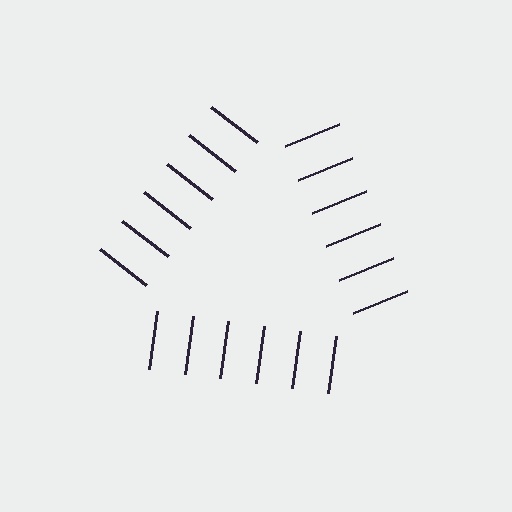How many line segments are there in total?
18 — 6 along each of the 3 edges.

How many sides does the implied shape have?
3 sides — the line-ends trace a triangle.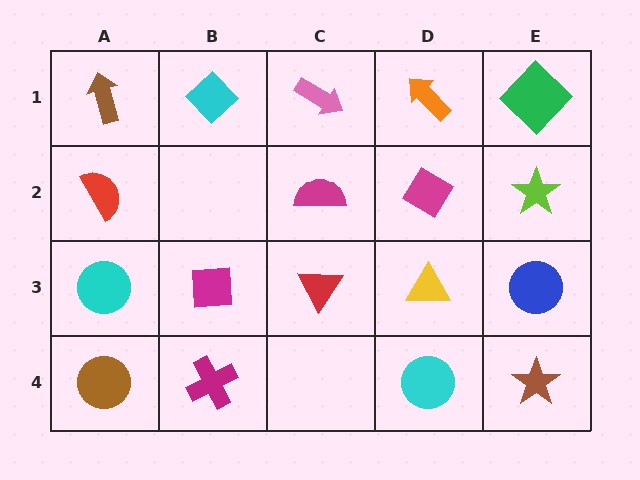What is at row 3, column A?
A cyan circle.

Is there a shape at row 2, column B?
No, that cell is empty.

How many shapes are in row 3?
5 shapes.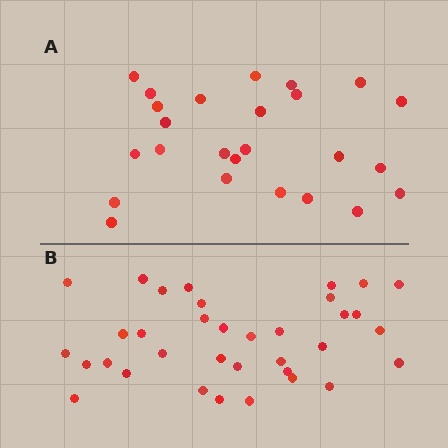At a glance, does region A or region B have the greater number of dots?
Region B (the bottom region) has more dots.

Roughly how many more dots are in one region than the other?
Region B has roughly 10 or so more dots than region A.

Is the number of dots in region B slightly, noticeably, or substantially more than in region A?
Region B has noticeably more, but not dramatically so. The ratio is roughly 1.4 to 1.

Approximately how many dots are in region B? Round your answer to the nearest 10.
About 40 dots. (The exact count is 35, which rounds to 40.)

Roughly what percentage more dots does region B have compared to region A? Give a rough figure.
About 40% more.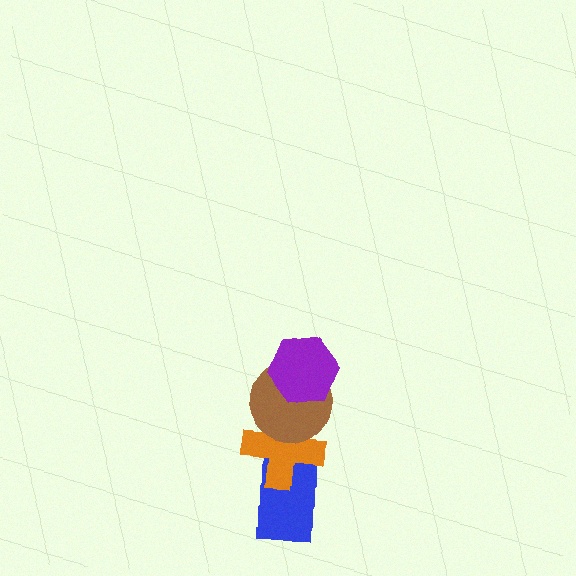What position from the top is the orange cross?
The orange cross is 3rd from the top.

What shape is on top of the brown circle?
The purple hexagon is on top of the brown circle.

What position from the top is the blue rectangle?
The blue rectangle is 4th from the top.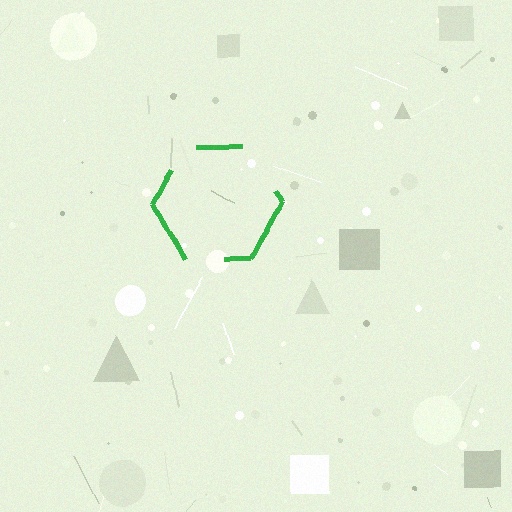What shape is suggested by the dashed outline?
The dashed outline suggests a hexagon.